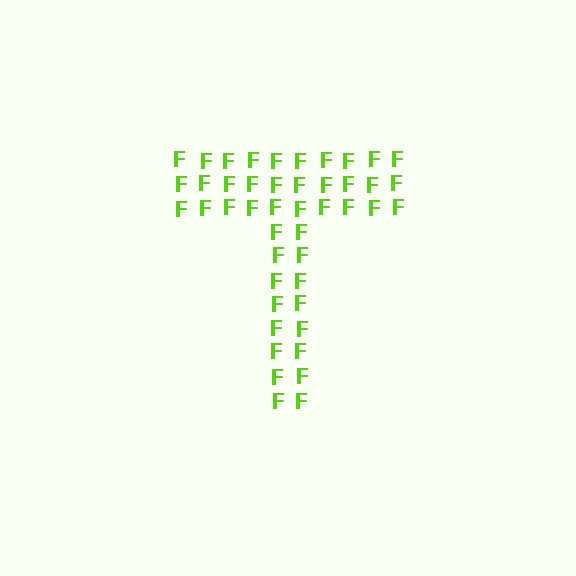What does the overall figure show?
The overall figure shows the letter T.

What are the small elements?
The small elements are letter F's.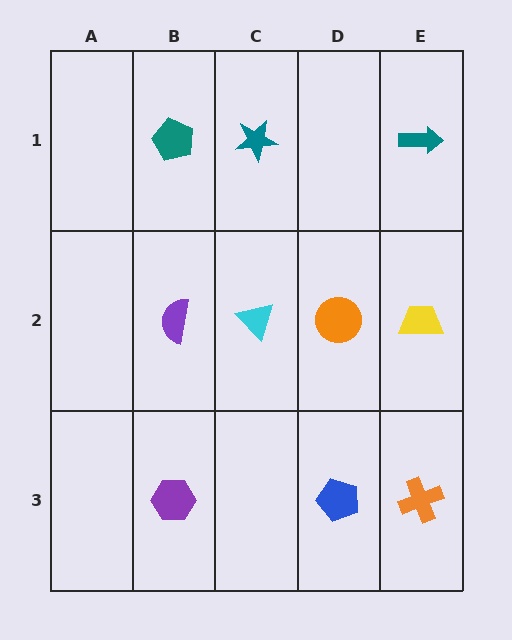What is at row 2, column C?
A cyan triangle.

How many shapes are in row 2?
4 shapes.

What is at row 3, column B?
A purple hexagon.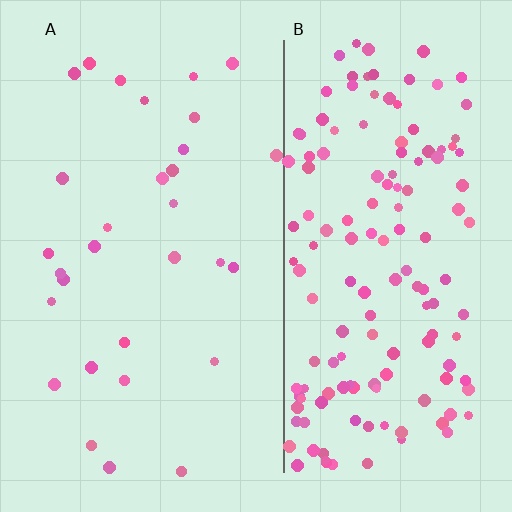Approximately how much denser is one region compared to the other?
Approximately 5.0× — region B over region A.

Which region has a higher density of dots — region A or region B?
B (the right).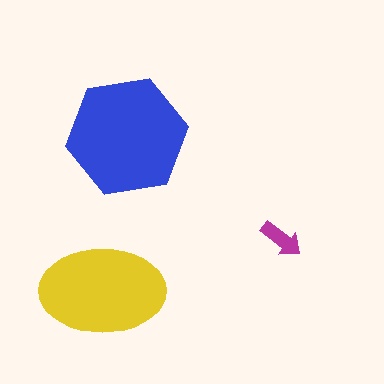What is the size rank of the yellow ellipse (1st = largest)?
2nd.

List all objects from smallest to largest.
The magenta arrow, the yellow ellipse, the blue hexagon.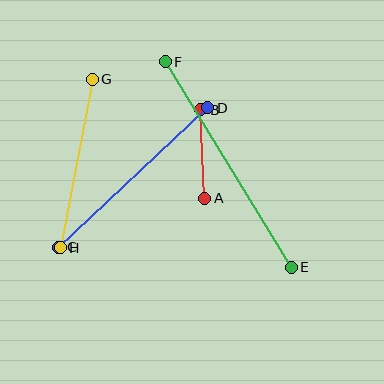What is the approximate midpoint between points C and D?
The midpoint is at approximately (133, 177) pixels.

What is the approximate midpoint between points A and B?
The midpoint is at approximately (203, 154) pixels.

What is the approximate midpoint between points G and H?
The midpoint is at approximately (76, 164) pixels.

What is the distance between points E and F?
The distance is approximately 241 pixels.